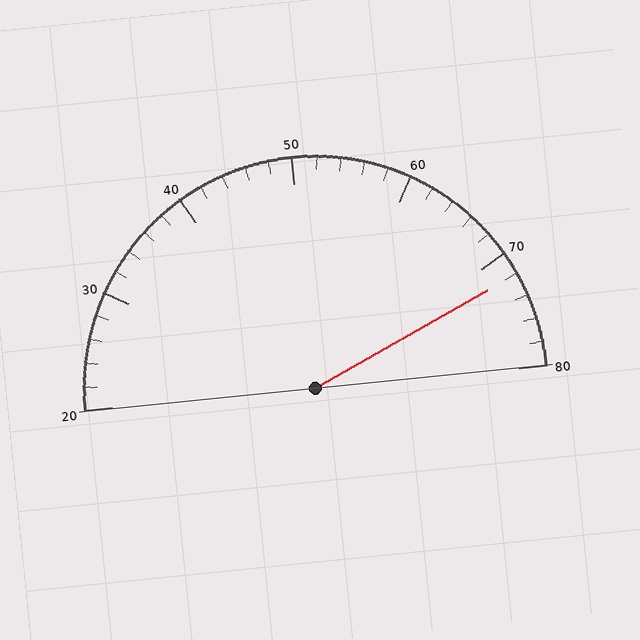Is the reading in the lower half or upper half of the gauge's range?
The reading is in the upper half of the range (20 to 80).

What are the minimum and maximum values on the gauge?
The gauge ranges from 20 to 80.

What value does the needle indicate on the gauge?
The needle indicates approximately 72.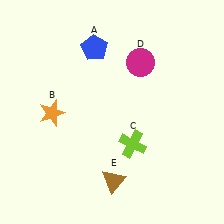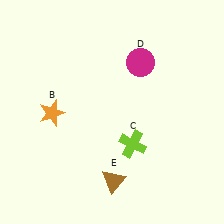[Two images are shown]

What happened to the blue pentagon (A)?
The blue pentagon (A) was removed in Image 2. It was in the top-left area of Image 1.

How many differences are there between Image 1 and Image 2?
There is 1 difference between the two images.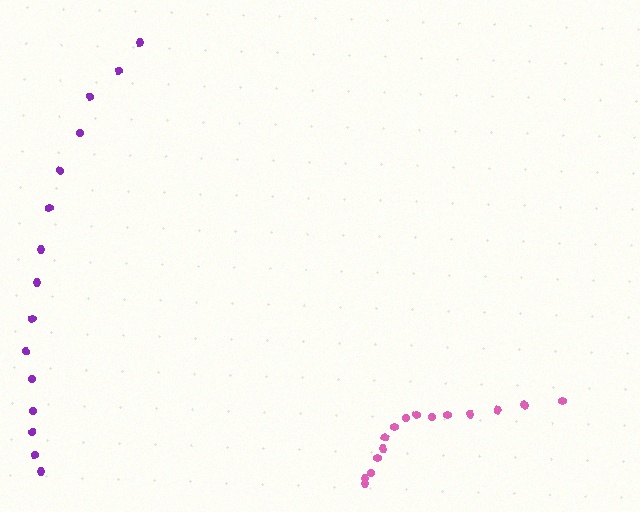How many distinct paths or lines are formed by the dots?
There are 2 distinct paths.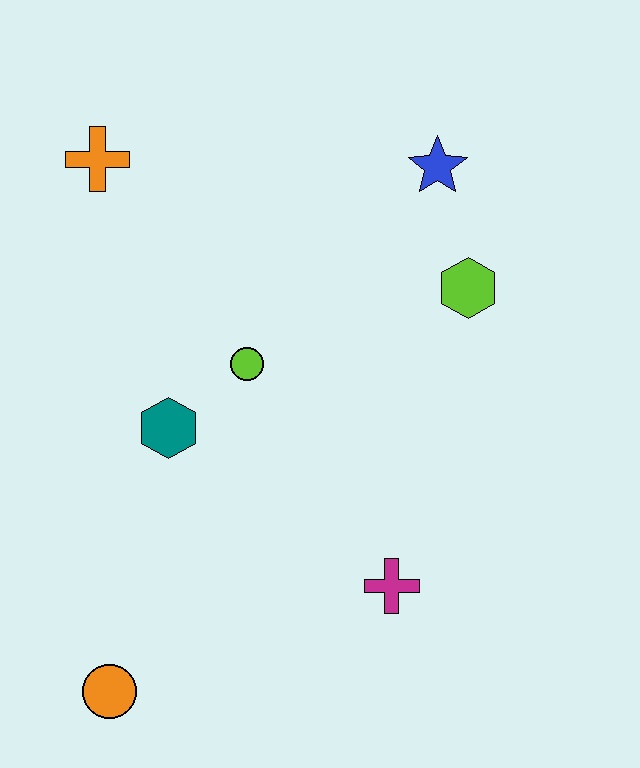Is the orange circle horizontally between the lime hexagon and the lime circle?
No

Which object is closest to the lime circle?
The teal hexagon is closest to the lime circle.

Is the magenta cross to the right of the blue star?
No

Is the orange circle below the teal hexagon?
Yes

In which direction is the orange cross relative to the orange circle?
The orange cross is above the orange circle.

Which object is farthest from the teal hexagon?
The blue star is farthest from the teal hexagon.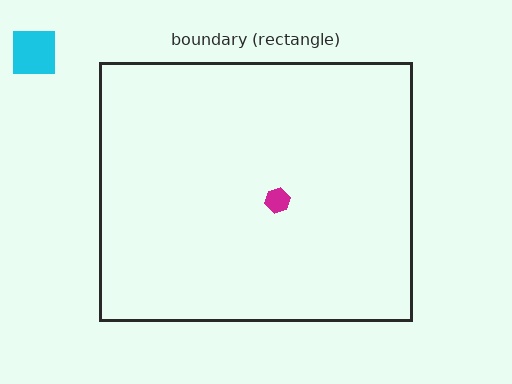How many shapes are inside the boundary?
1 inside, 1 outside.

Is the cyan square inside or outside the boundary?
Outside.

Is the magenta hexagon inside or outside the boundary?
Inside.